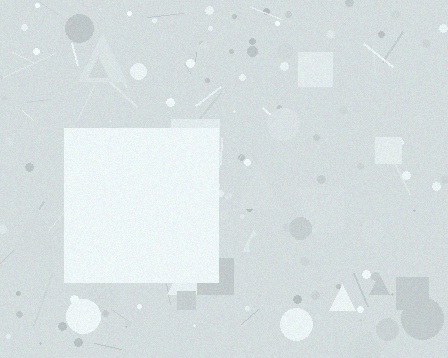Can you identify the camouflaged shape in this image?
The camouflaged shape is a square.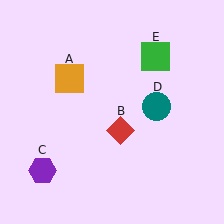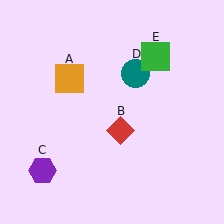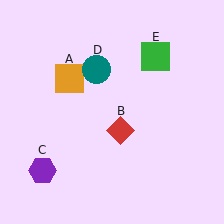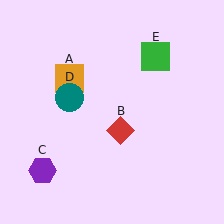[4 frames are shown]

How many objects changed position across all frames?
1 object changed position: teal circle (object D).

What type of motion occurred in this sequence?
The teal circle (object D) rotated counterclockwise around the center of the scene.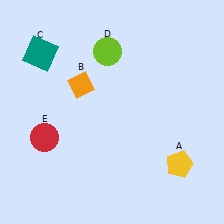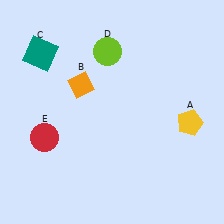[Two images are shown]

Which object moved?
The yellow pentagon (A) moved up.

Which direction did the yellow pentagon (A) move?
The yellow pentagon (A) moved up.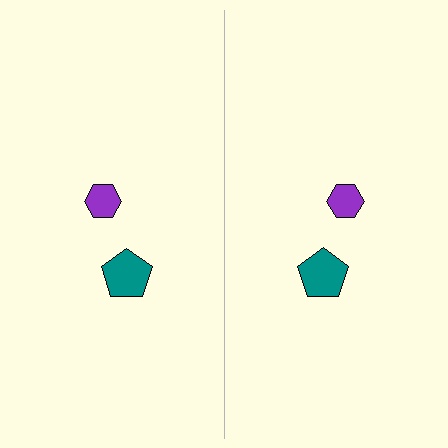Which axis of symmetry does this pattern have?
The pattern has a vertical axis of symmetry running through the center of the image.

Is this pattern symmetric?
Yes, this pattern has bilateral (reflection) symmetry.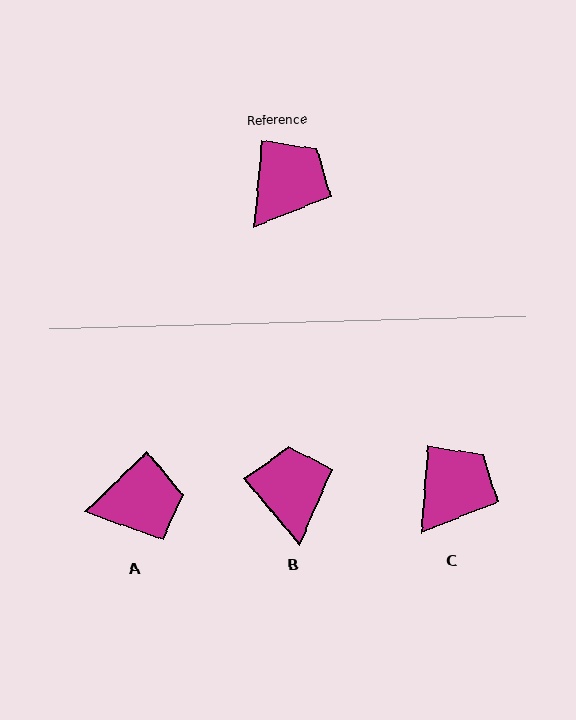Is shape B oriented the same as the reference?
No, it is off by about 45 degrees.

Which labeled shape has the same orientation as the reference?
C.